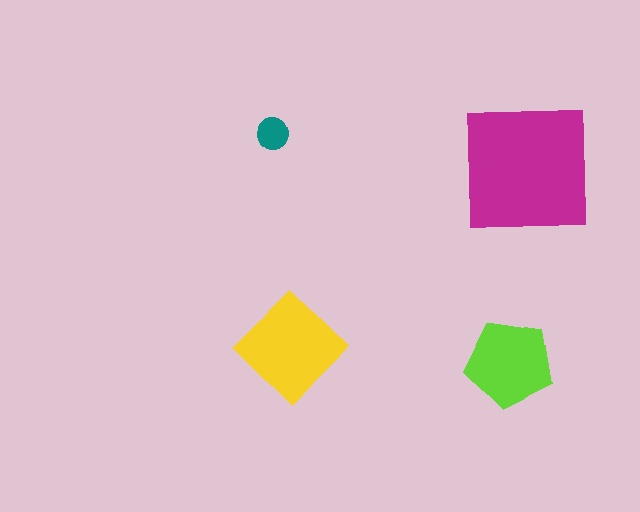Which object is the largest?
The magenta square.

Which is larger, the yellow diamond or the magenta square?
The magenta square.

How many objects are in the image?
There are 4 objects in the image.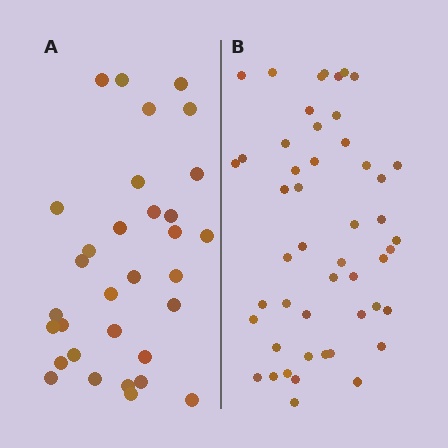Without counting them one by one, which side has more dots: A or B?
Region B (the right region) has more dots.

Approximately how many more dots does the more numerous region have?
Region B has approximately 15 more dots than region A.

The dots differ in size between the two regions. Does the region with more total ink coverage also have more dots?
No. Region A has more total ink coverage because its dots are larger, but region B actually contains more individual dots. Total area can be misleading — the number of items is what matters here.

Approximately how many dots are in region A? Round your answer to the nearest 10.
About 30 dots. (The exact count is 32, which rounds to 30.)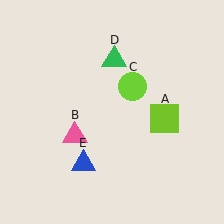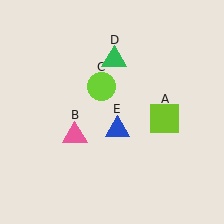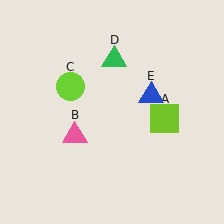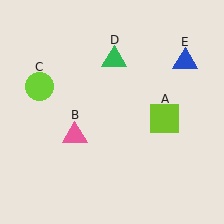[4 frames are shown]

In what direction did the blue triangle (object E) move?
The blue triangle (object E) moved up and to the right.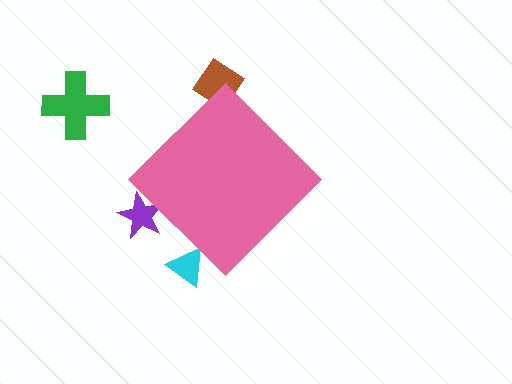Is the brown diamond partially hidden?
Yes, the brown diamond is partially hidden behind the pink diamond.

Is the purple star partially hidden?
Yes, the purple star is partially hidden behind the pink diamond.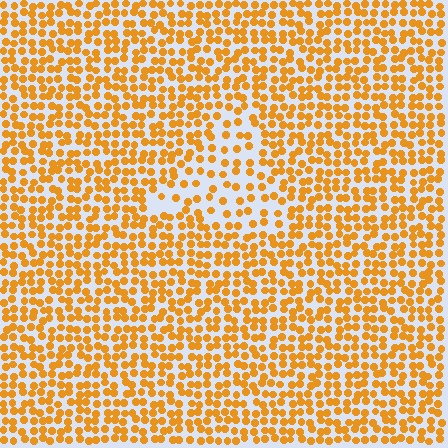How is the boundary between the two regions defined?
The boundary is defined by a change in element density (approximately 1.9x ratio). All elements are the same color, size, and shape.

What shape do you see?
I see a triangle.